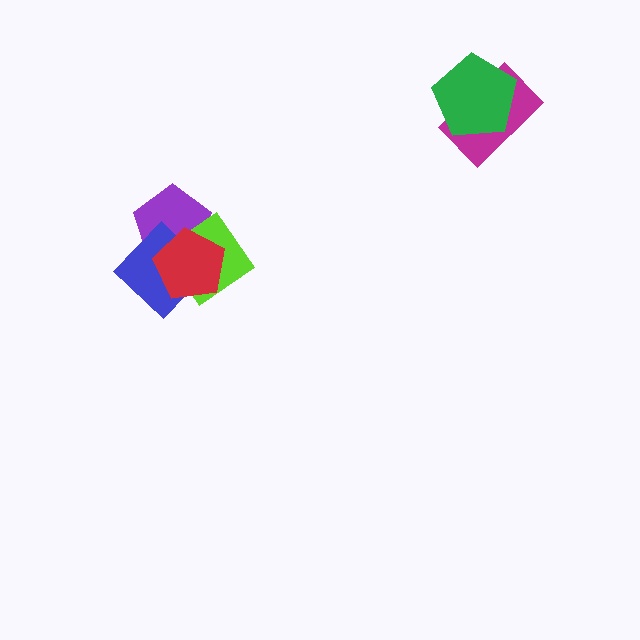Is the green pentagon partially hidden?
No, no other shape covers it.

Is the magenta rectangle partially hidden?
Yes, it is partially covered by another shape.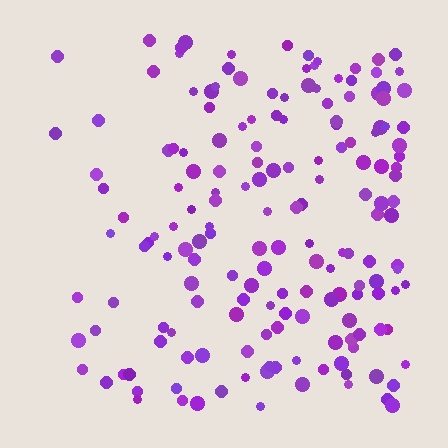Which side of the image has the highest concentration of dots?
The right.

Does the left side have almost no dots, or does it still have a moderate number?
Still a moderate number, just noticeably fewer than the right.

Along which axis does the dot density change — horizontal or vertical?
Horizontal.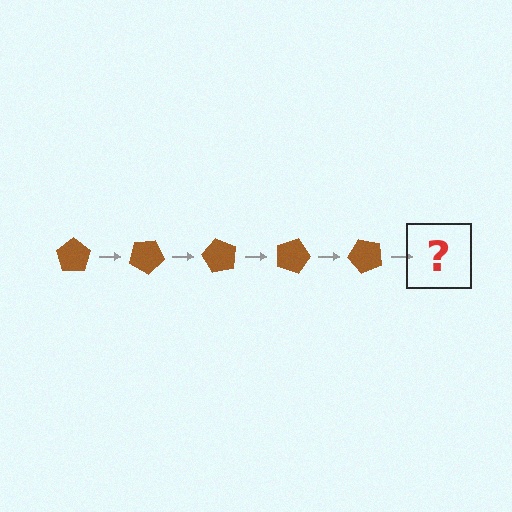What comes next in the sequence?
The next element should be a brown pentagon rotated 150 degrees.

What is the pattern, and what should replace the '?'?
The pattern is that the pentagon rotates 30 degrees each step. The '?' should be a brown pentagon rotated 150 degrees.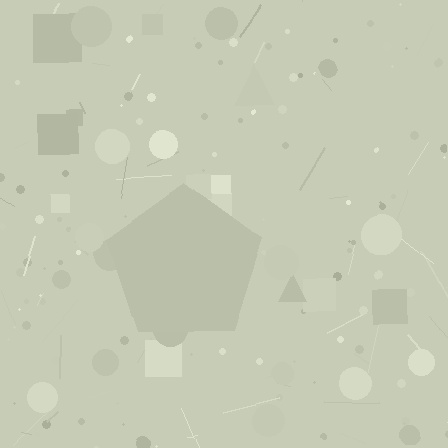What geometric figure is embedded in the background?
A pentagon is embedded in the background.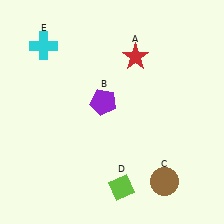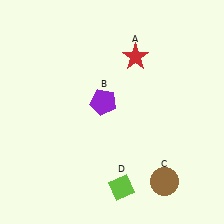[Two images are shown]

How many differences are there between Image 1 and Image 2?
There is 1 difference between the two images.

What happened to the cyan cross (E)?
The cyan cross (E) was removed in Image 2. It was in the top-left area of Image 1.